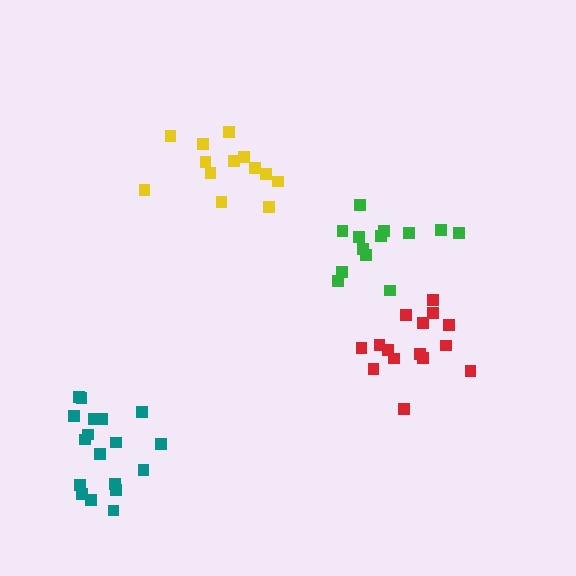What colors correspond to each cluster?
The clusters are colored: green, red, yellow, teal.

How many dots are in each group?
Group 1: 13 dots, Group 2: 15 dots, Group 3: 13 dots, Group 4: 18 dots (59 total).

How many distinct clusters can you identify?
There are 4 distinct clusters.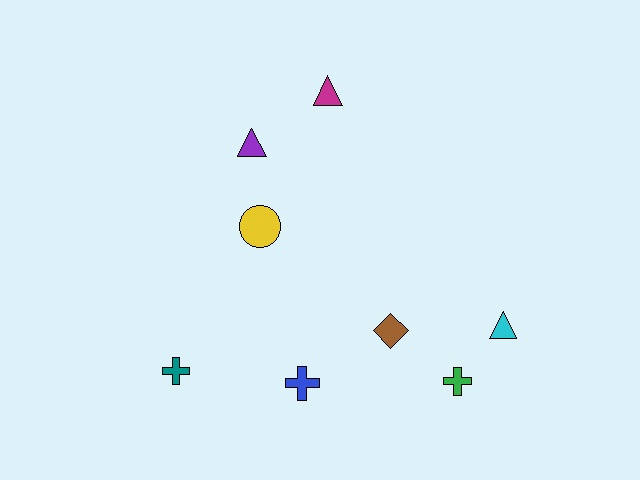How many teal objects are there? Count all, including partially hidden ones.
There is 1 teal object.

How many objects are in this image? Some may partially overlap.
There are 8 objects.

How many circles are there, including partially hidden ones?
There is 1 circle.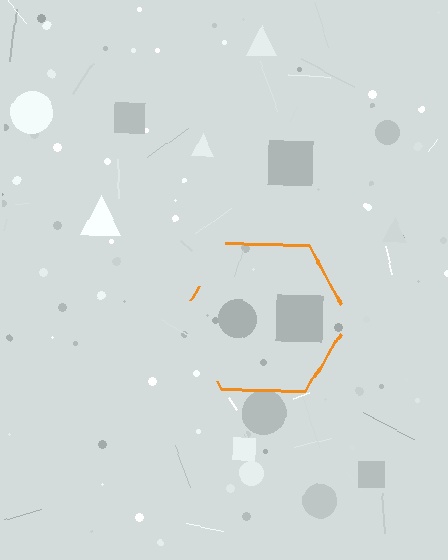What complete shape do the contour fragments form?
The contour fragments form a hexagon.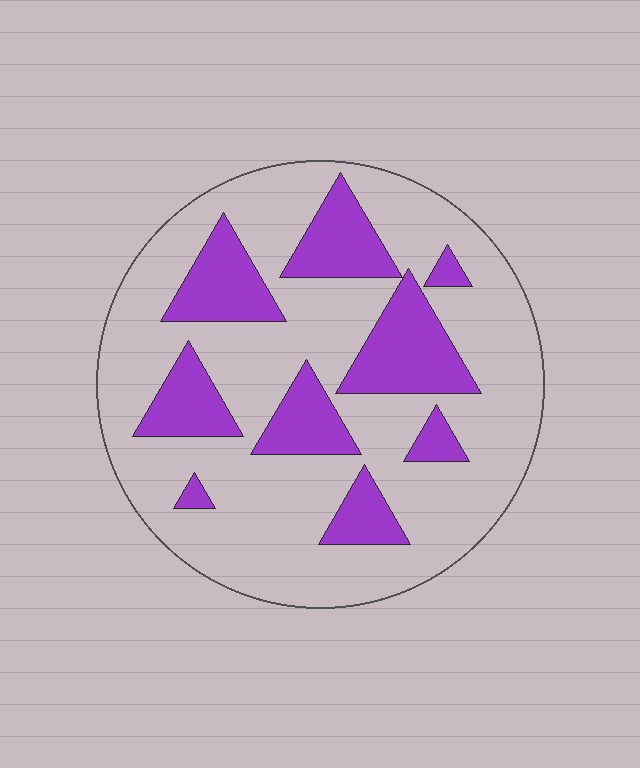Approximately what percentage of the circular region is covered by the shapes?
Approximately 25%.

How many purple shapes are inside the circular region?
9.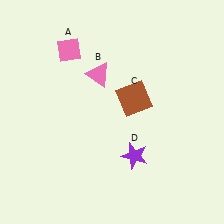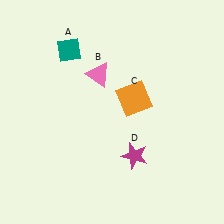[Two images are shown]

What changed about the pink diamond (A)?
In Image 1, A is pink. In Image 2, it changed to teal.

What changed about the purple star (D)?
In Image 1, D is purple. In Image 2, it changed to magenta.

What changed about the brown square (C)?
In Image 1, C is brown. In Image 2, it changed to orange.